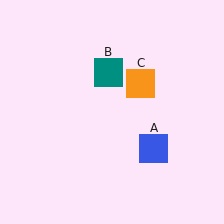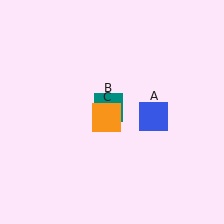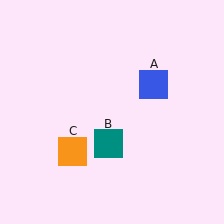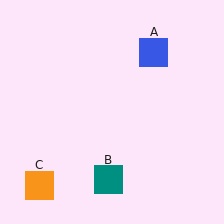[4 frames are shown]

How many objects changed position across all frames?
3 objects changed position: blue square (object A), teal square (object B), orange square (object C).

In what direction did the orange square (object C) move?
The orange square (object C) moved down and to the left.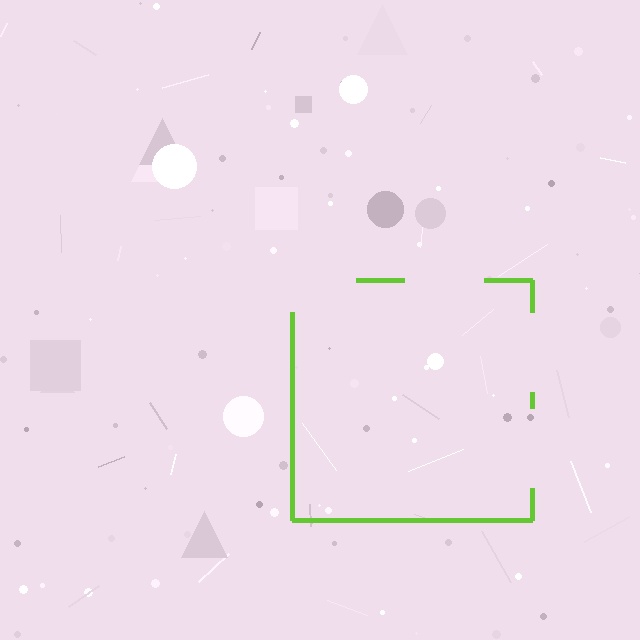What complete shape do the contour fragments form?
The contour fragments form a square.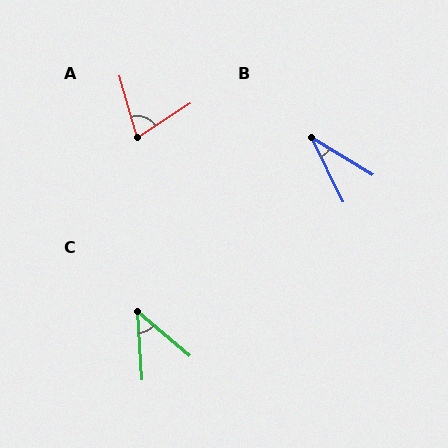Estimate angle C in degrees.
Approximately 46 degrees.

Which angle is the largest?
A, at approximately 74 degrees.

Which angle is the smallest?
B, at approximately 33 degrees.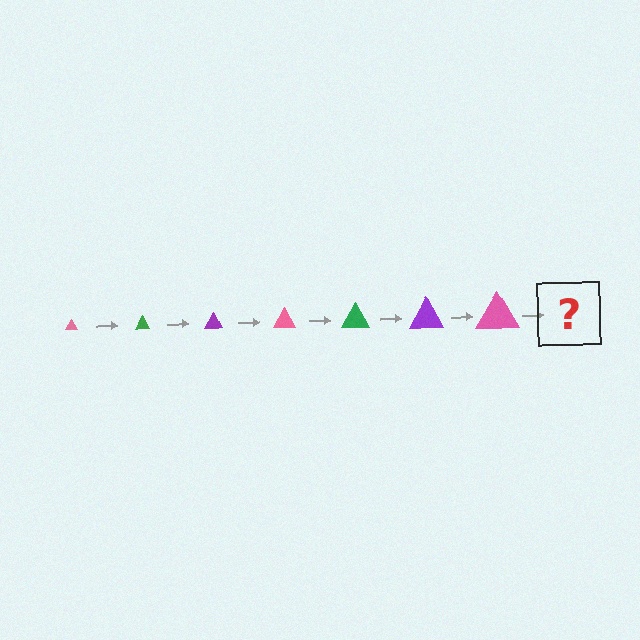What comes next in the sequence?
The next element should be a green triangle, larger than the previous one.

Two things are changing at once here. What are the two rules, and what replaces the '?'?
The two rules are that the triangle grows larger each step and the color cycles through pink, green, and purple. The '?' should be a green triangle, larger than the previous one.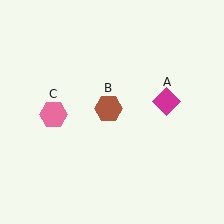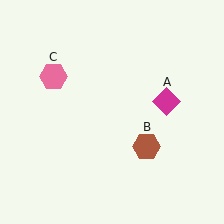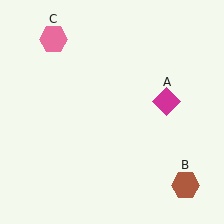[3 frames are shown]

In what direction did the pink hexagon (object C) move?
The pink hexagon (object C) moved up.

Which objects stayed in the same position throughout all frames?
Magenta diamond (object A) remained stationary.